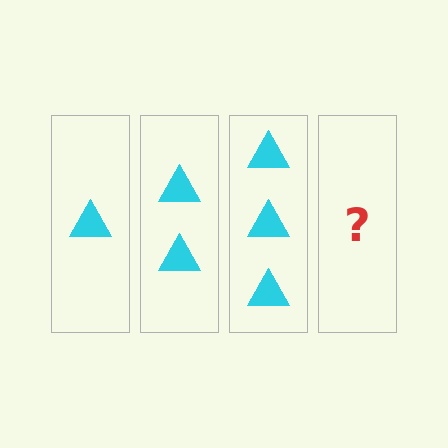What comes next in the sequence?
The next element should be 4 triangles.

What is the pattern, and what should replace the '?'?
The pattern is that each step adds one more triangle. The '?' should be 4 triangles.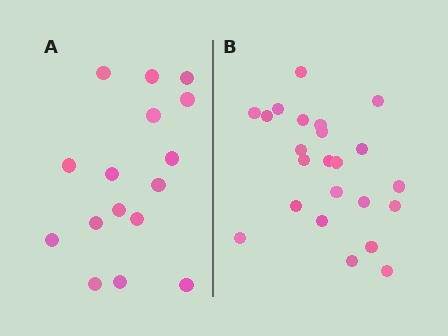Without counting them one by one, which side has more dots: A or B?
Region B (the right region) has more dots.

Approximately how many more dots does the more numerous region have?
Region B has roughly 8 or so more dots than region A.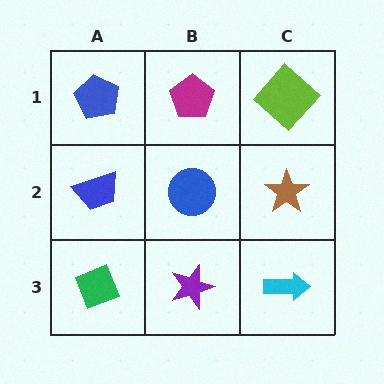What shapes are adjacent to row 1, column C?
A brown star (row 2, column C), a magenta pentagon (row 1, column B).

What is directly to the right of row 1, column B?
A lime diamond.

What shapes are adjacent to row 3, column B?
A blue circle (row 2, column B), a green diamond (row 3, column A), a cyan arrow (row 3, column C).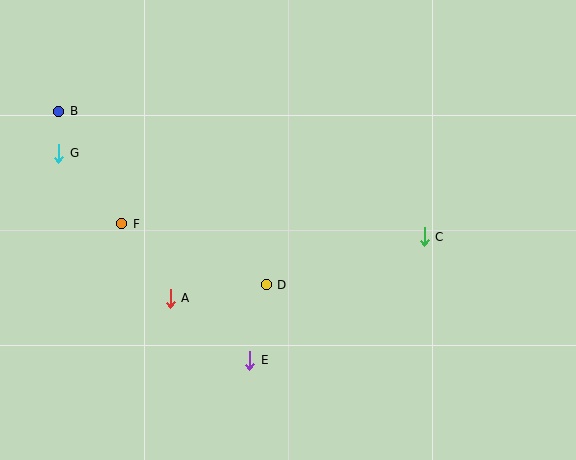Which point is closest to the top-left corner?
Point B is closest to the top-left corner.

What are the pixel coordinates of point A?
Point A is at (170, 298).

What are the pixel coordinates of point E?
Point E is at (250, 360).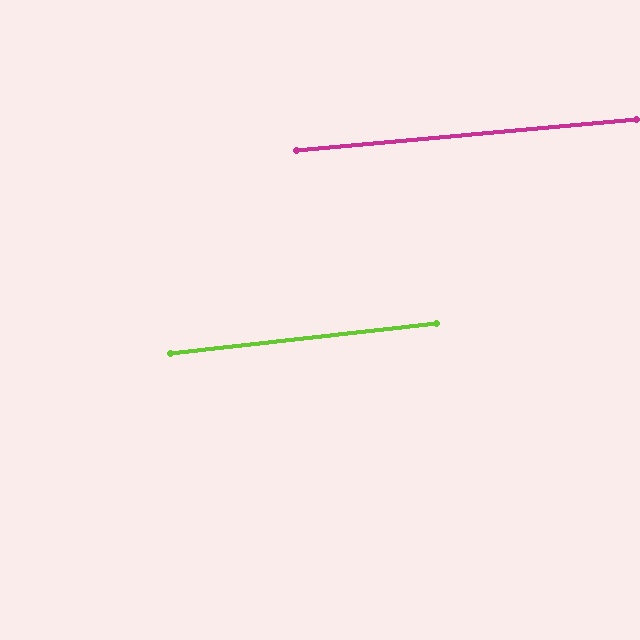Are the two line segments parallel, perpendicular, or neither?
Parallel — their directions differ by only 1.1°.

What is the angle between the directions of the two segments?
Approximately 1 degree.